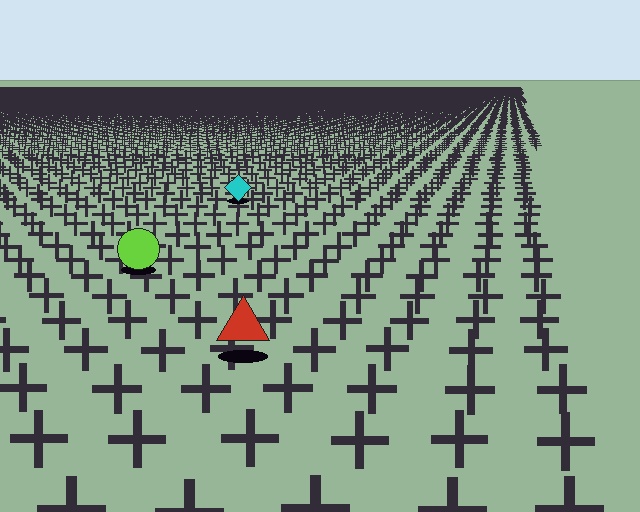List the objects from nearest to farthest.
From nearest to farthest: the red triangle, the lime circle, the cyan diamond.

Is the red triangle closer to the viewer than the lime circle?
Yes. The red triangle is closer — you can tell from the texture gradient: the ground texture is coarser near it.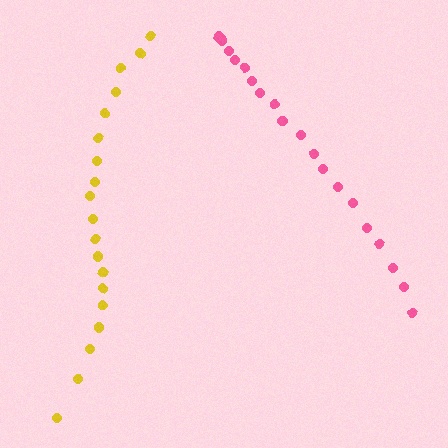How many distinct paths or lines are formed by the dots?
There are 2 distinct paths.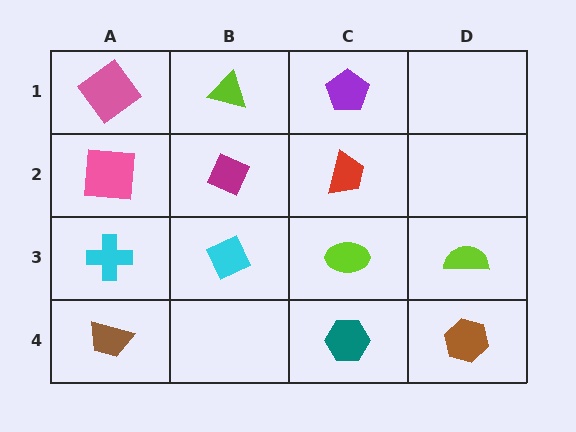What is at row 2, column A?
A pink square.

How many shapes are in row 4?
3 shapes.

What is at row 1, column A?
A pink diamond.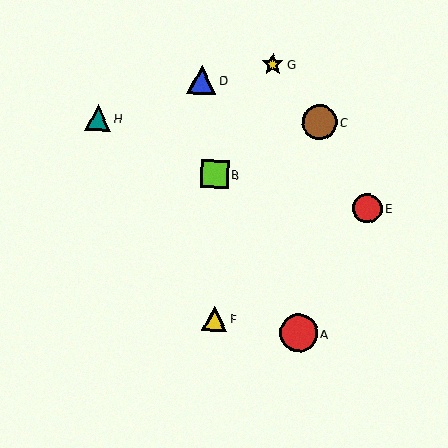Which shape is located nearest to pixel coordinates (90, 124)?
The teal triangle (labeled H) at (98, 118) is nearest to that location.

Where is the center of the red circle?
The center of the red circle is at (299, 333).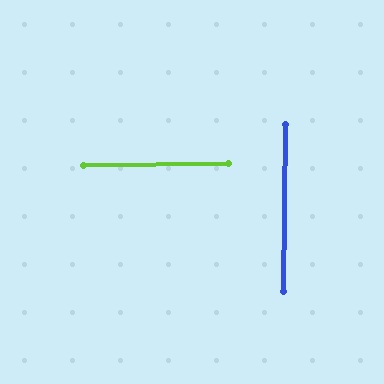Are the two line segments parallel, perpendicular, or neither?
Perpendicular — they meet at approximately 88°.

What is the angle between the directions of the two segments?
Approximately 88 degrees.